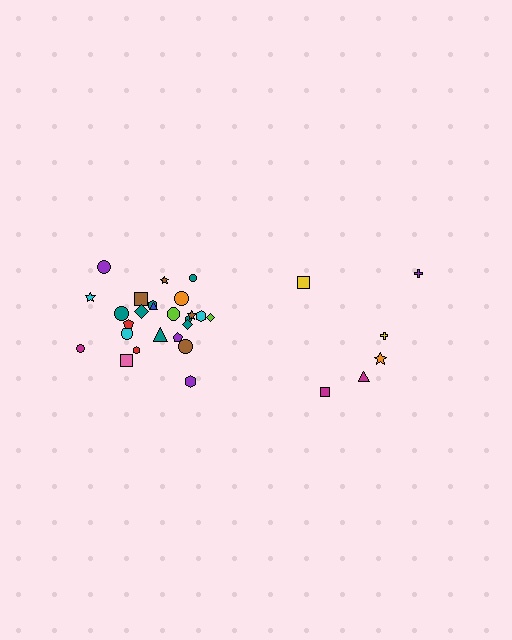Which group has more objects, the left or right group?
The left group.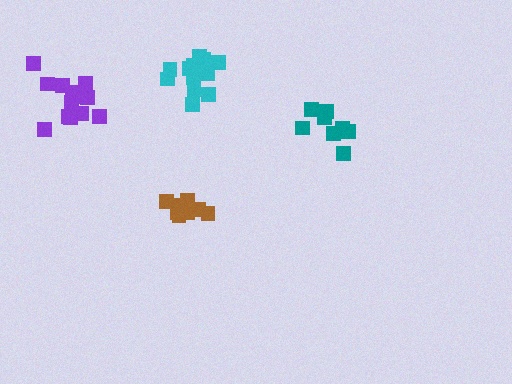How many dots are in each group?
Group 1: 9 dots, Group 2: 10 dots, Group 3: 14 dots, Group 4: 13 dots (46 total).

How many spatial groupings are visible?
There are 4 spatial groupings.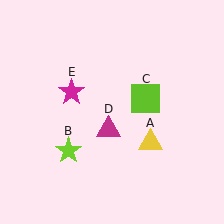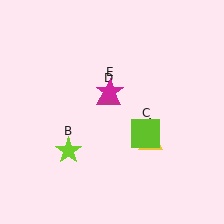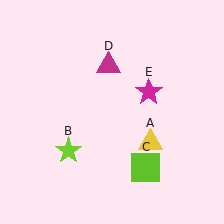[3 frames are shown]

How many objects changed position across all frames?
3 objects changed position: lime square (object C), magenta triangle (object D), magenta star (object E).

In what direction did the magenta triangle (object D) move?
The magenta triangle (object D) moved up.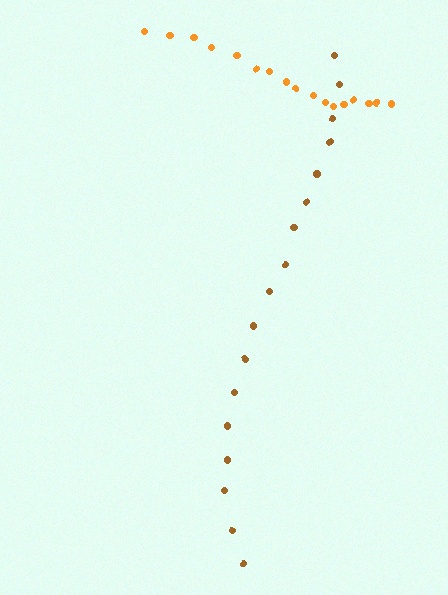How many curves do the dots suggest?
There are 2 distinct paths.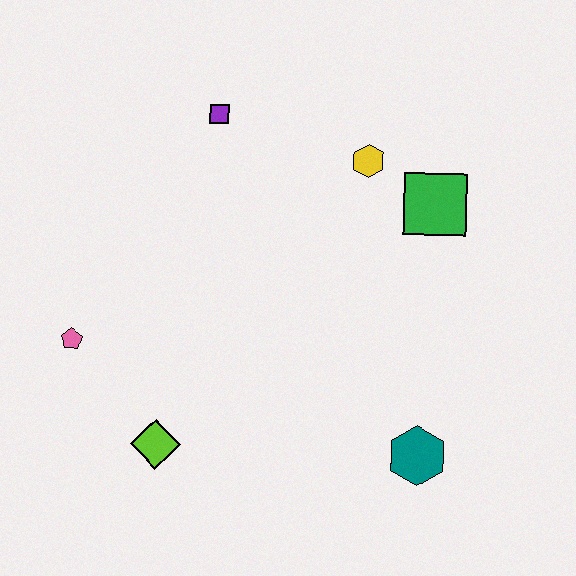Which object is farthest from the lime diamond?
The green square is farthest from the lime diamond.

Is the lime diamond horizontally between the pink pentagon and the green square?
Yes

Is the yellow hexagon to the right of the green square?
No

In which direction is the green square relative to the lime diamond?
The green square is to the right of the lime diamond.